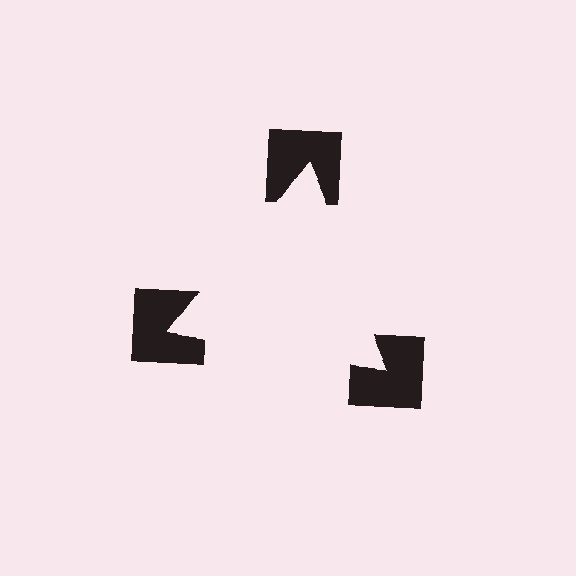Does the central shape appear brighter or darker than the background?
It typically appears slightly brighter than the background, even though no actual brightness change is drawn.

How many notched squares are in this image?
There are 3 — one at each vertex of the illusory triangle.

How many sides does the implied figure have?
3 sides.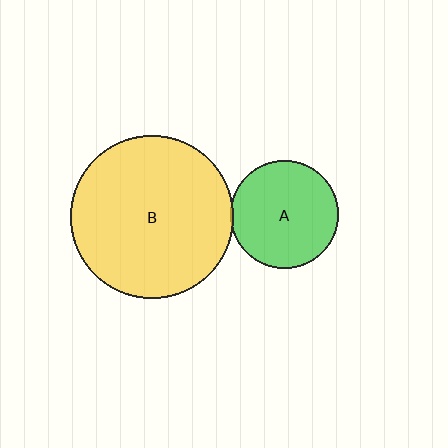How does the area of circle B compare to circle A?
Approximately 2.3 times.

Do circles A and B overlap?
Yes.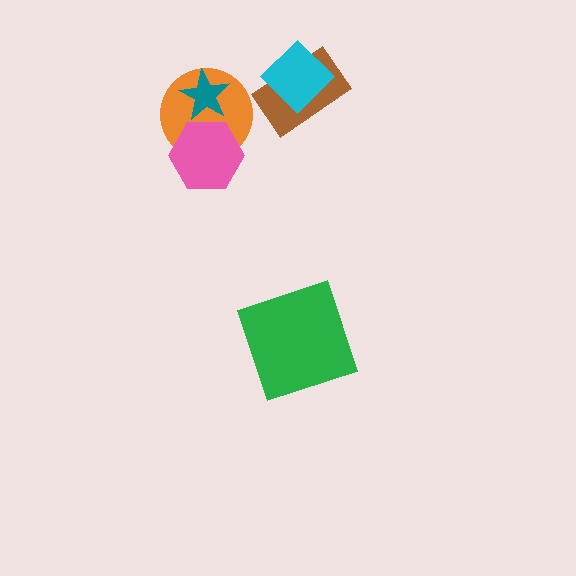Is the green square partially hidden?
No, no other shape covers it.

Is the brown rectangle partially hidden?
Yes, it is partially covered by another shape.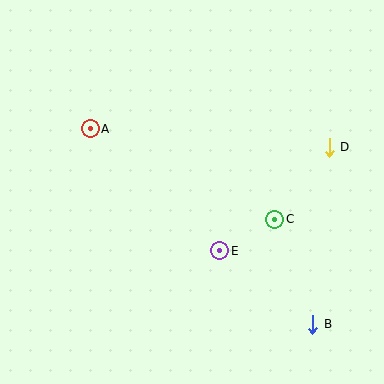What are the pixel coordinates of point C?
Point C is at (275, 219).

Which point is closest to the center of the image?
Point E at (220, 251) is closest to the center.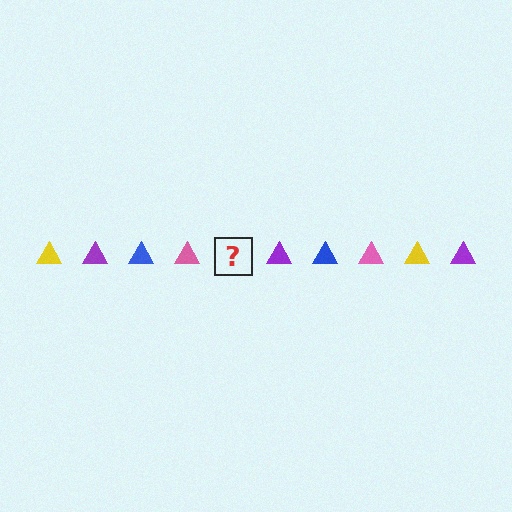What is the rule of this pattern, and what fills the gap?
The rule is that the pattern cycles through yellow, purple, blue, pink triangles. The gap should be filled with a yellow triangle.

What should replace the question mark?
The question mark should be replaced with a yellow triangle.